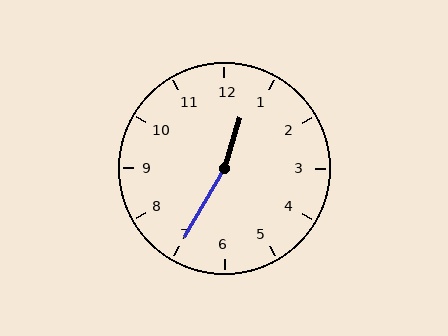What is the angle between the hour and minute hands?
Approximately 168 degrees.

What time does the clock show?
12:35.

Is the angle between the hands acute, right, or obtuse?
It is obtuse.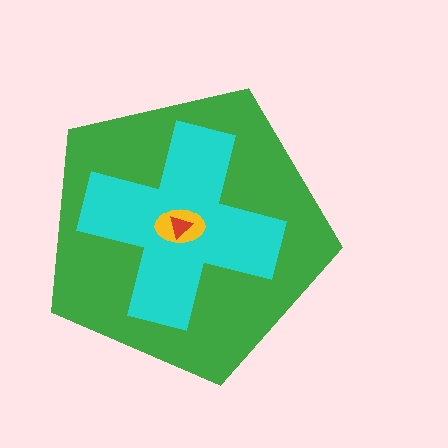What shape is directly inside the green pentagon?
The cyan cross.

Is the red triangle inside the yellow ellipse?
Yes.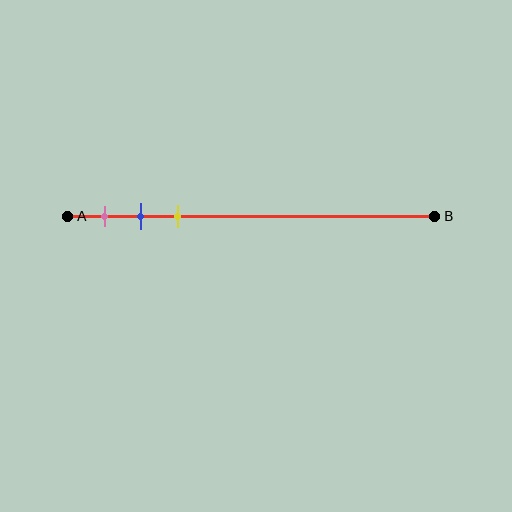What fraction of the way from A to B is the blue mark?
The blue mark is approximately 20% (0.2) of the way from A to B.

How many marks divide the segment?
There are 3 marks dividing the segment.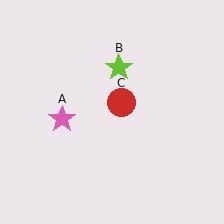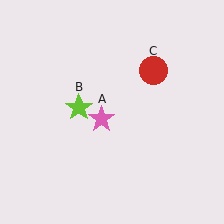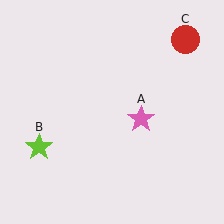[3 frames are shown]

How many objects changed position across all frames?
3 objects changed position: pink star (object A), lime star (object B), red circle (object C).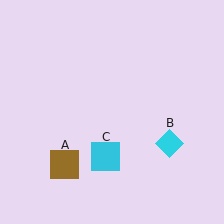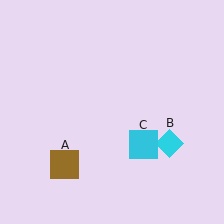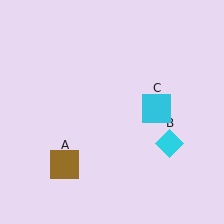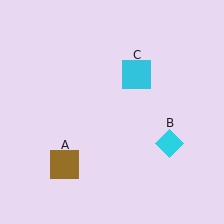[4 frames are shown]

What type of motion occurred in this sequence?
The cyan square (object C) rotated counterclockwise around the center of the scene.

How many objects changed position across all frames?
1 object changed position: cyan square (object C).